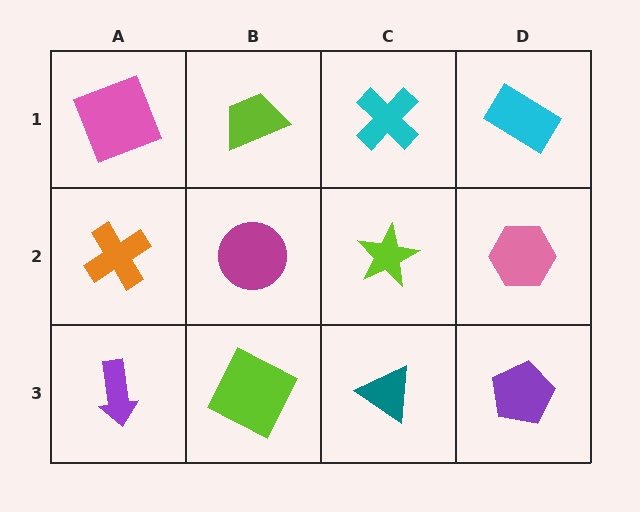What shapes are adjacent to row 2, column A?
A pink square (row 1, column A), a purple arrow (row 3, column A), a magenta circle (row 2, column B).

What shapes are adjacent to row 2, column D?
A cyan rectangle (row 1, column D), a purple pentagon (row 3, column D), a lime star (row 2, column C).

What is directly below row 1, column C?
A lime star.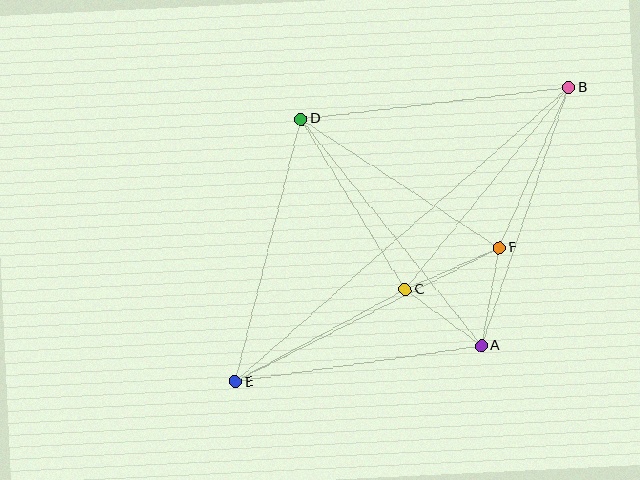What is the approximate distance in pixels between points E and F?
The distance between E and F is approximately 296 pixels.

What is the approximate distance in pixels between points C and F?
The distance between C and F is approximately 103 pixels.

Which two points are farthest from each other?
Points B and E are farthest from each other.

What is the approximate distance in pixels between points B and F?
The distance between B and F is approximately 174 pixels.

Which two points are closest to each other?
Points A and C are closest to each other.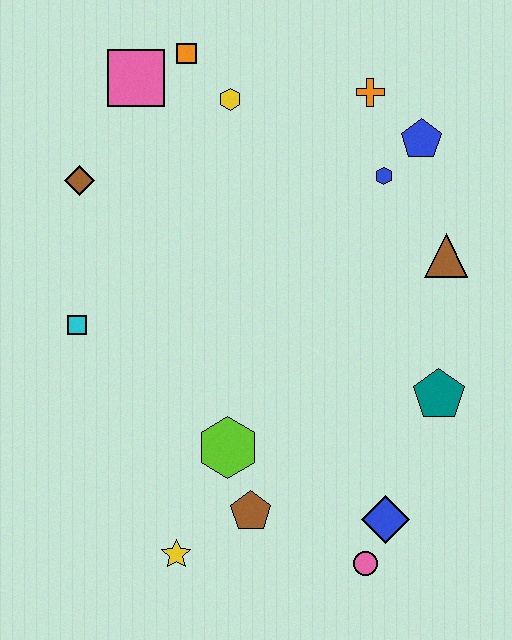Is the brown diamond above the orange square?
No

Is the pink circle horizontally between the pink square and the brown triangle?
Yes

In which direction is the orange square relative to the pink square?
The orange square is to the right of the pink square.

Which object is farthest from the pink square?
The pink circle is farthest from the pink square.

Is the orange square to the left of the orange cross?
Yes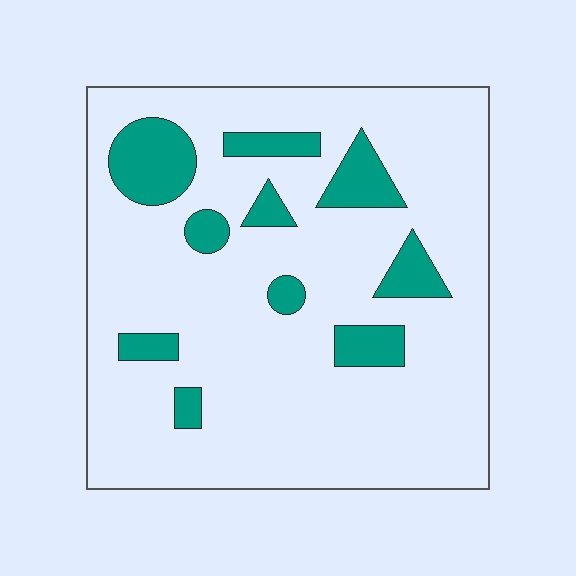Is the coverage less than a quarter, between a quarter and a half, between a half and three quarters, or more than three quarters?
Less than a quarter.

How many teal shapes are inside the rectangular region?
10.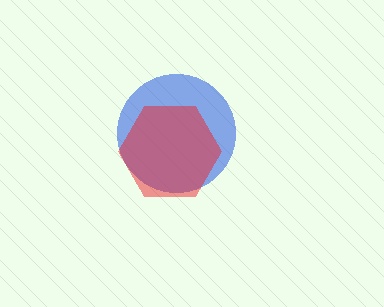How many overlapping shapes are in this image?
There are 2 overlapping shapes in the image.